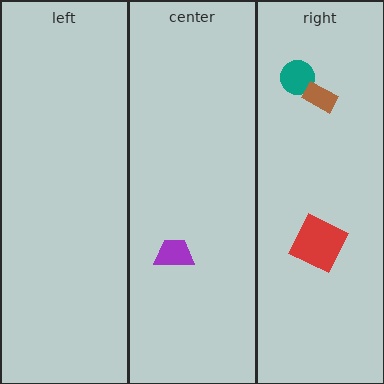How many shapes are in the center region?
1.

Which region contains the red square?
The right region.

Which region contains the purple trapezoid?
The center region.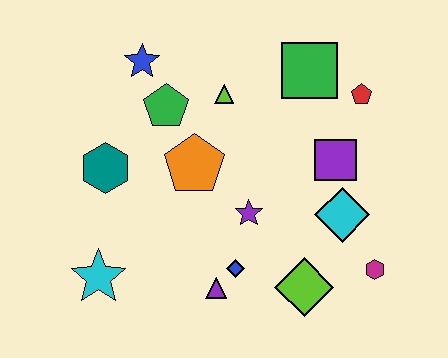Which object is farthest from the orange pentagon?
The magenta hexagon is farthest from the orange pentagon.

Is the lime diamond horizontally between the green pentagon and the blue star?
No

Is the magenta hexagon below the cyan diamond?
Yes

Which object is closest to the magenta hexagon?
The cyan diamond is closest to the magenta hexagon.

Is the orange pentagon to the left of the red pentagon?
Yes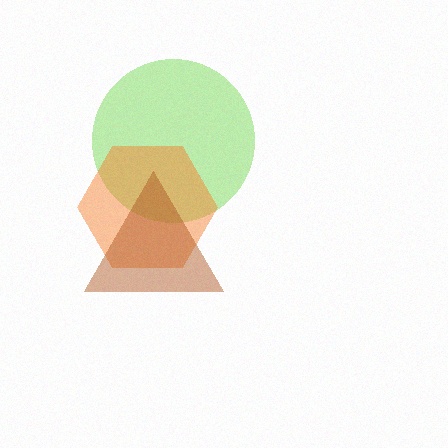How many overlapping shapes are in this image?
There are 3 overlapping shapes in the image.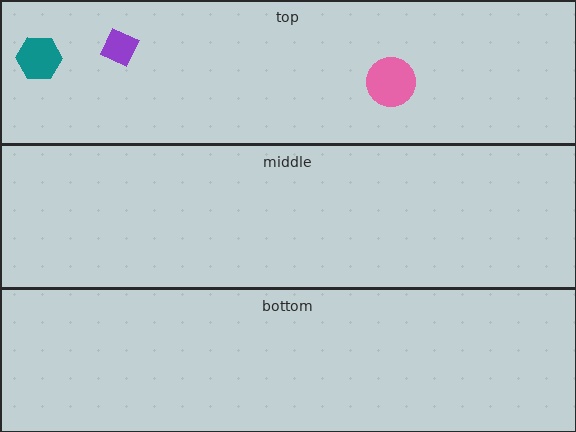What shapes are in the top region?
The teal hexagon, the pink circle, the purple square.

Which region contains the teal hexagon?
The top region.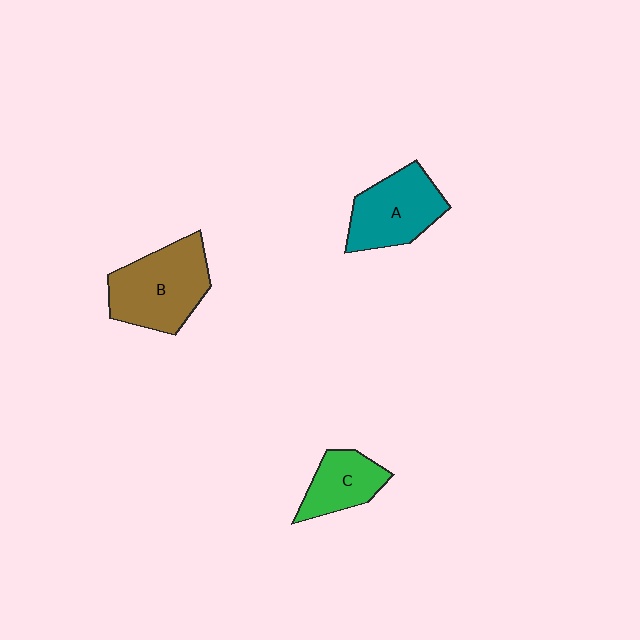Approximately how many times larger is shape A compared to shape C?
Approximately 1.4 times.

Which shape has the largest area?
Shape B (brown).